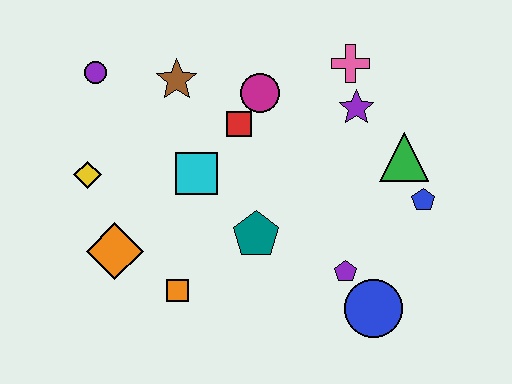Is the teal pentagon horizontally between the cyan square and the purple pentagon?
Yes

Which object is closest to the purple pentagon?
The blue circle is closest to the purple pentagon.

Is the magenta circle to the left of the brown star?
No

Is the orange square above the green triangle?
No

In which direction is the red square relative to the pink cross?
The red square is to the left of the pink cross.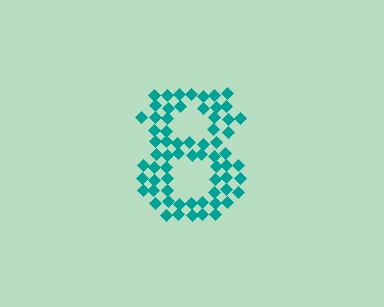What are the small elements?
The small elements are diamonds.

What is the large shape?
The large shape is the digit 8.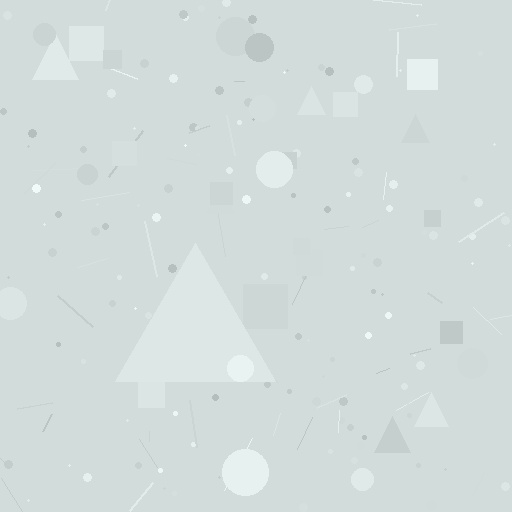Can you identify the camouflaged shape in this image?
The camouflaged shape is a triangle.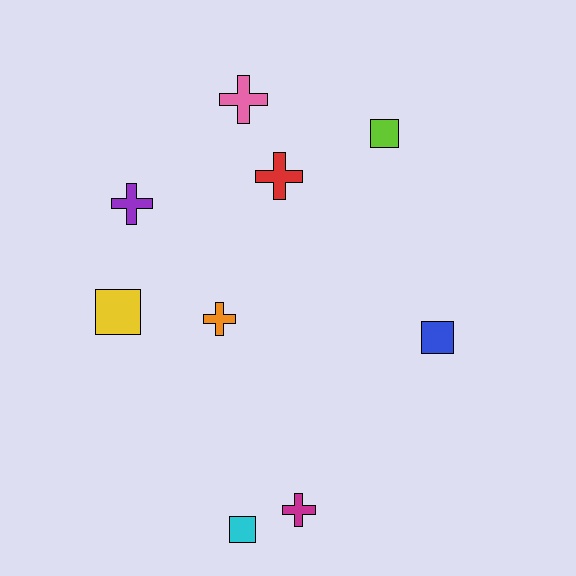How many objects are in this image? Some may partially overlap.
There are 9 objects.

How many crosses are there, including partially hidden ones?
There are 5 crosses.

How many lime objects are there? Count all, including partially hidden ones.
There is 1 lime object.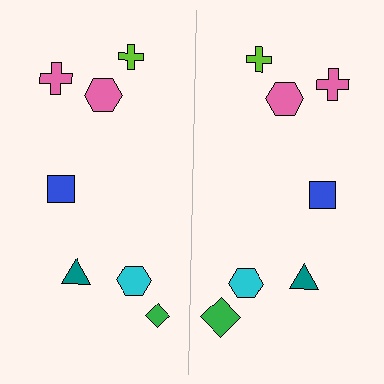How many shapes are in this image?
There are 14 shapes in this image.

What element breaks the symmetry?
The green diamond on the right side has a different size than its mirror counterpart.